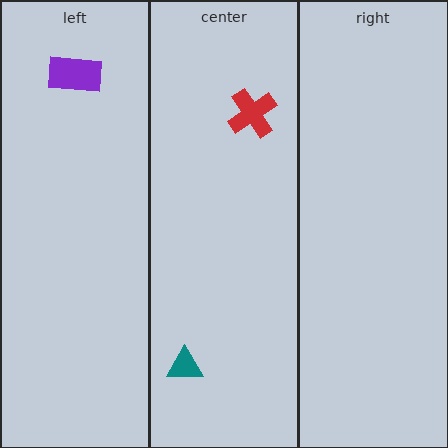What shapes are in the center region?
The red cross, the teal triangle.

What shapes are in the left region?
The purple rectangle.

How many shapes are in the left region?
1.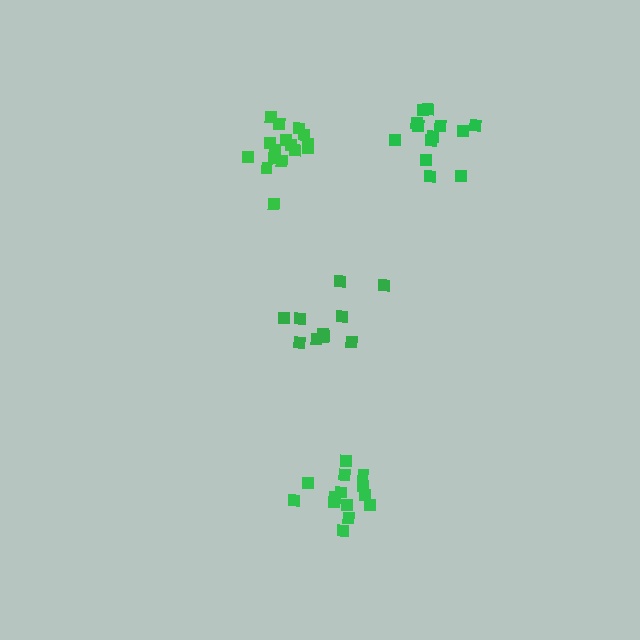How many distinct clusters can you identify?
There are 4 distinct clusters.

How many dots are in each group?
Group 1: 14 dots, Group 2: 16 dots, Group 3: 11 dots, Group 4: 13 dots (54 total).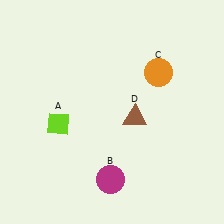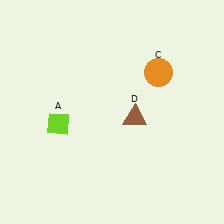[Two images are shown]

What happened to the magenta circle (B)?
The magenta circle (B) was removed in Image 2. It was in the bottom-left area of Image 1.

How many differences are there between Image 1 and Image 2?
There is 1 difference between the two images.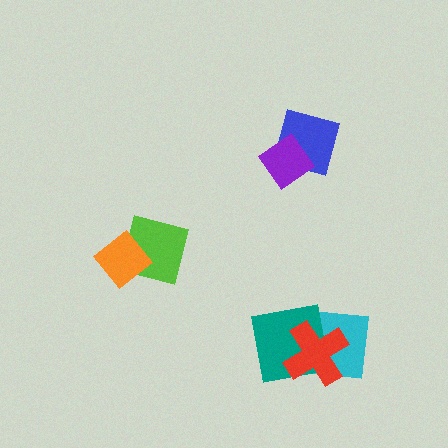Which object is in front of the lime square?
The orange diamond is in front of the lime square.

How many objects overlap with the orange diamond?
1 object overlaps with the orange diamond.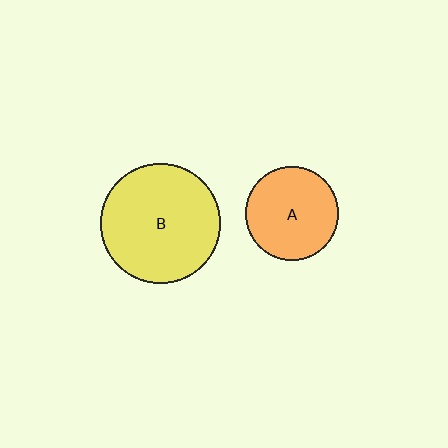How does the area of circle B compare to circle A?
Approximately 1.7 times.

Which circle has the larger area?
Circle B (yellow).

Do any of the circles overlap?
No, none of the circles overlap.